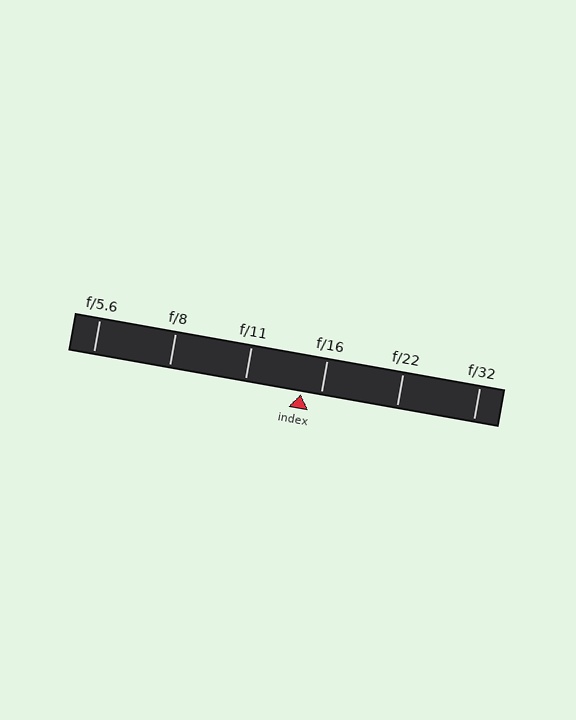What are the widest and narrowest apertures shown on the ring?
The widest aperture shown is f/5.6 and the narrowest is f/32.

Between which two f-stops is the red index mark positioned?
The index mark is between f/11 and f/16.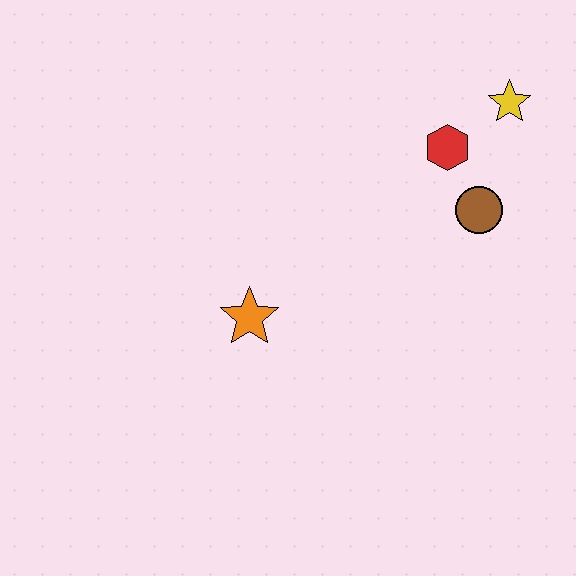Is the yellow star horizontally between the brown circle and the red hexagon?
No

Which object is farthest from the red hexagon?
The orange star is farthest from the red hexagon.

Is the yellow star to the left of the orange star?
No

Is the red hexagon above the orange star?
Yes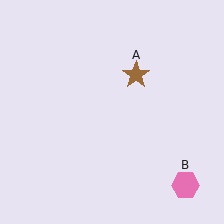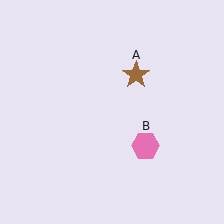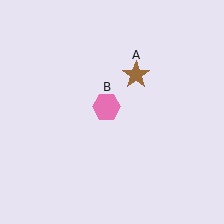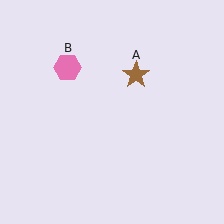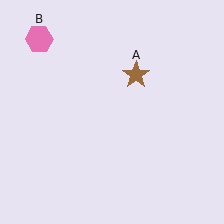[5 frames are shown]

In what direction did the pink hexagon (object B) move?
The pink hexagon (object B) moved up and to the left.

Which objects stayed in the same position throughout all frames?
Brown star (object A) remained stationary.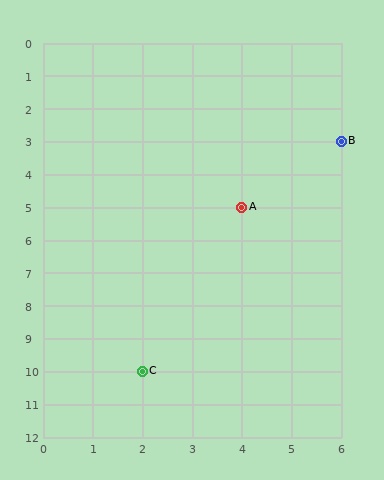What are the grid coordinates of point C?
Point C is at grid coordinates (2, 10).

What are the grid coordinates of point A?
Point A is at grid coordinates (4, 5).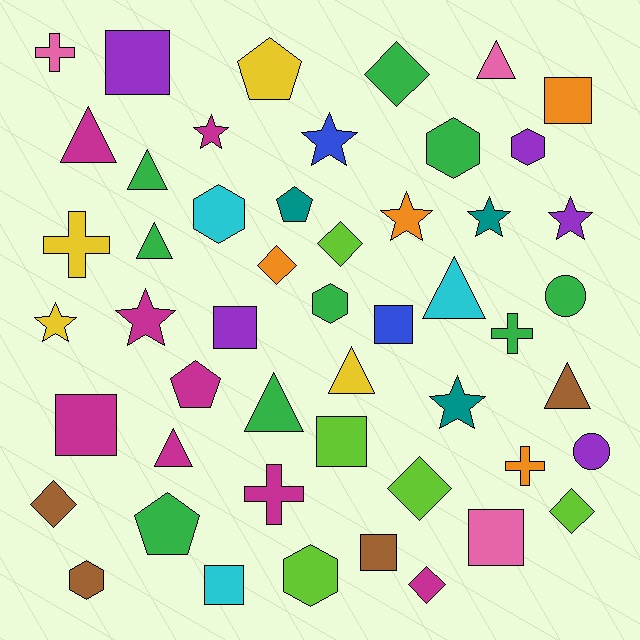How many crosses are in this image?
There are 5 crosses.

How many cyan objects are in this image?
There are 3 cyan objects.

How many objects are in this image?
There are 50 objects.